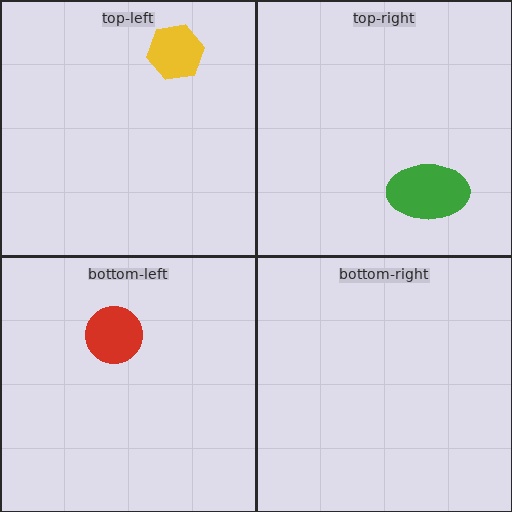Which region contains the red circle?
The bottom-left region.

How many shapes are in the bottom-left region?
1.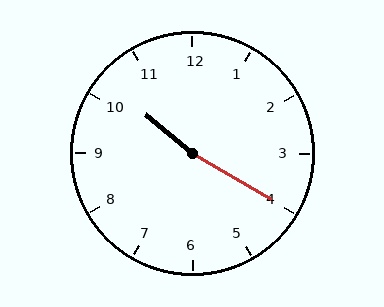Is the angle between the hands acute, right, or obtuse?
It is obtuse.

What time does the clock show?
10:20.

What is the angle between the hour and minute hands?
Approximately 170 degrees.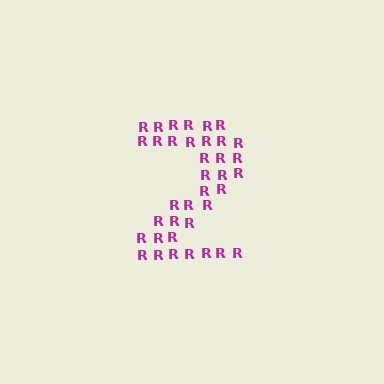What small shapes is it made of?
It is made of small letter R's.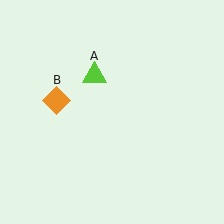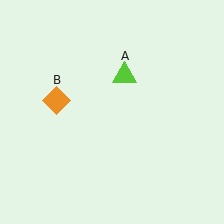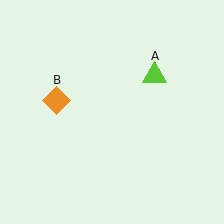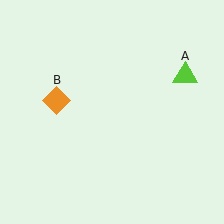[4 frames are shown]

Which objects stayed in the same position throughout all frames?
Orange diamond (object B) remained stationary.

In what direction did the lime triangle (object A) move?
The lime triangle (object A) moved right.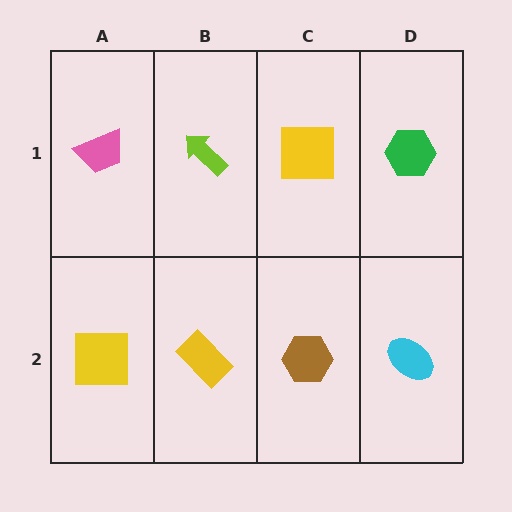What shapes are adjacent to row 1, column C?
A brown hexagon (row 2, column C), a lime arrow (row 1, column B), a green hexagon (row 1, column D).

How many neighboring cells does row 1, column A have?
2.